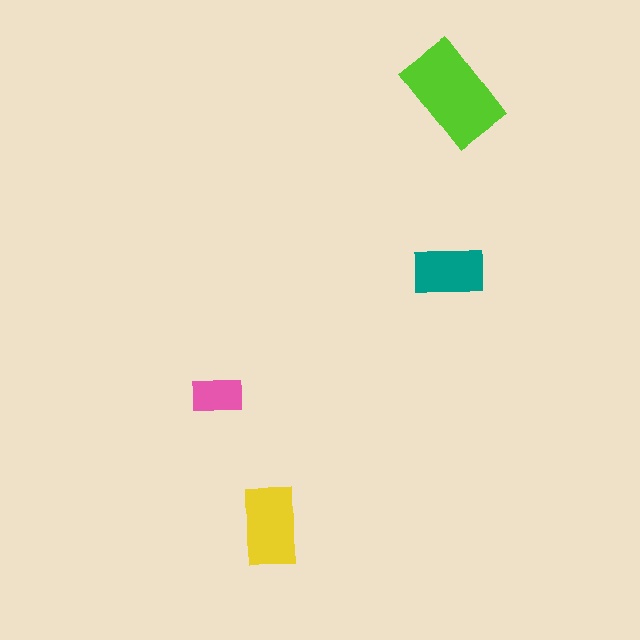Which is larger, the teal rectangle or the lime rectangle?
The lime one.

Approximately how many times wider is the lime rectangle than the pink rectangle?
About 2 times wider.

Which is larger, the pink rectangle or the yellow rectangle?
The yellow one.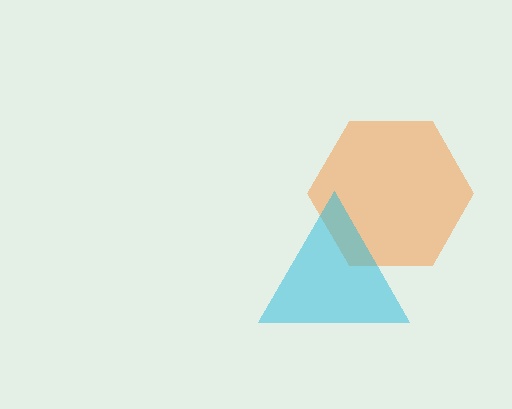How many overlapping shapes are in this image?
There are 2 overlapping shapes in the image.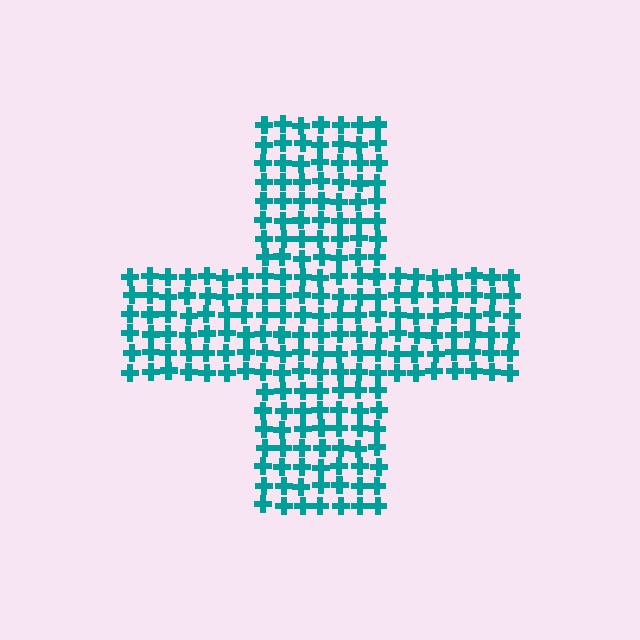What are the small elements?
The small elements are crosses.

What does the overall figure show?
The overall figure shows a cross.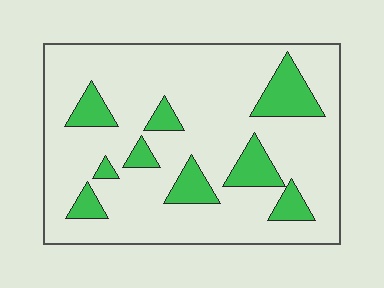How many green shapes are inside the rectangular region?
9.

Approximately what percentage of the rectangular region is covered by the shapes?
Approximately 20%.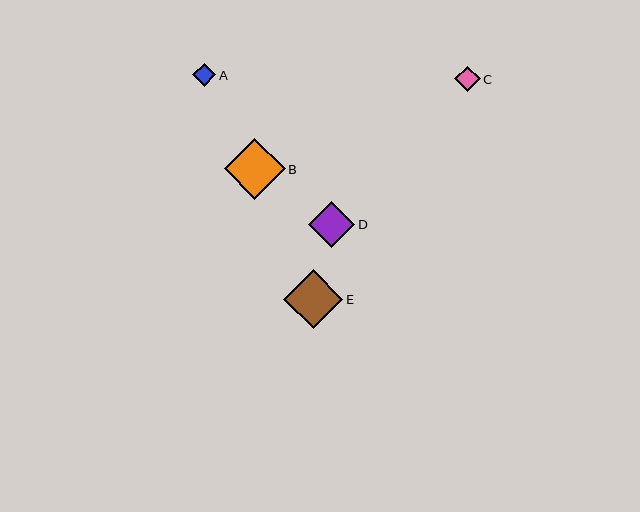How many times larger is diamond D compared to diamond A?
Diamond D is approximately 2.0 times the size of diamond A.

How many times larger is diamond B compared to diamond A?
Diamond B is approximately 2.7 times the size of diamond A.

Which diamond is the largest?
Diamond B is the largest with a size of approximately 61 pixels.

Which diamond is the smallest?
Diamond A is the smallest with a size of approximately 23 pixels.